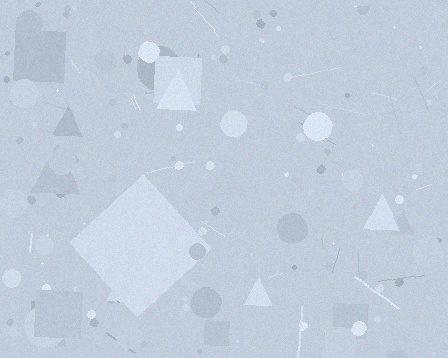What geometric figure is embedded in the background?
A diamond is embedded in the background.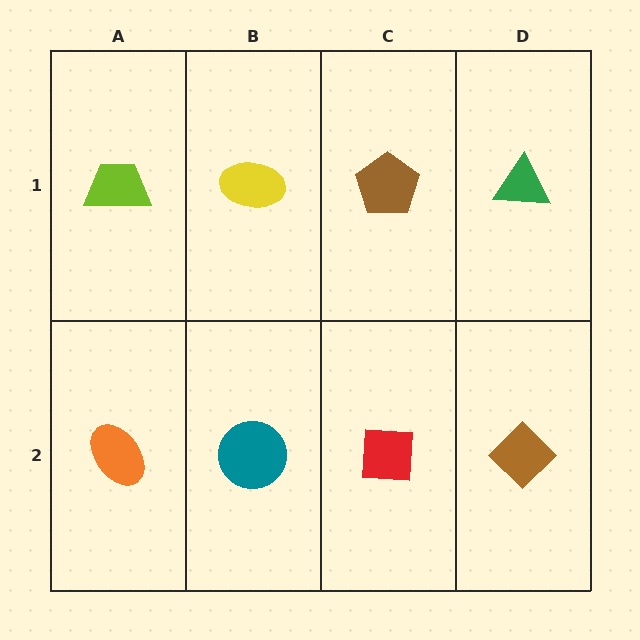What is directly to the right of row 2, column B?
A red square.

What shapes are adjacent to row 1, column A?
An orange ellipse (row 2, column A), a yellow ellipse (row 1, column B).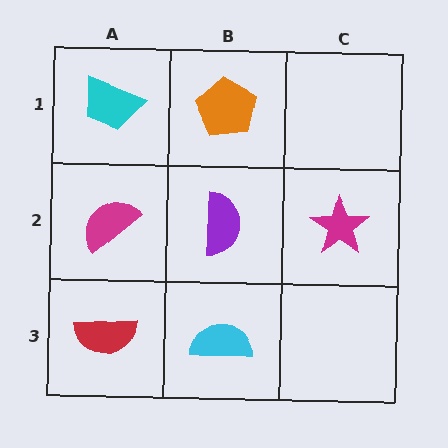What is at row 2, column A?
A magenta semicircle.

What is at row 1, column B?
An orange pentagon.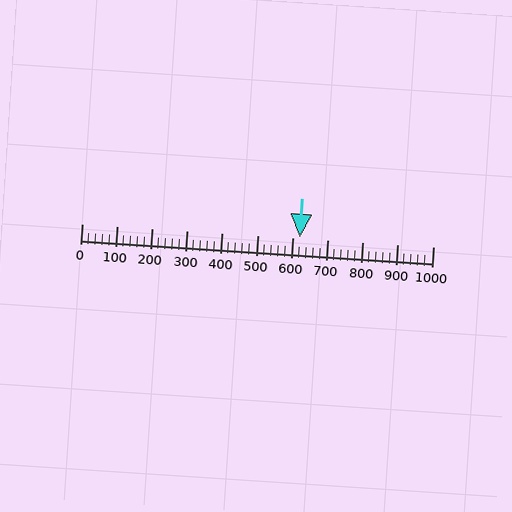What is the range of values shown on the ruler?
The ruler shows values from 0 to 1000.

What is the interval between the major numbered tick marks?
The major tick marks are spaced 100 units apart.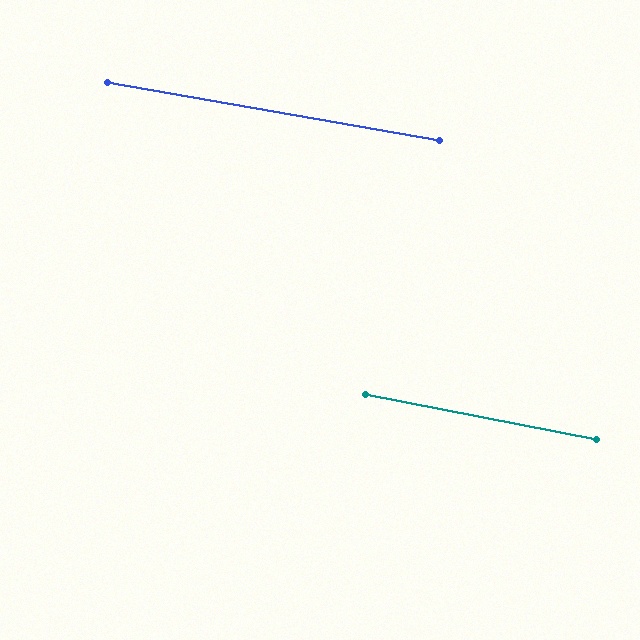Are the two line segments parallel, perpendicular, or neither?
Parallel — their directions differ by only 1.0°.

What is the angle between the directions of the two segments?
Approximately 1 degree.